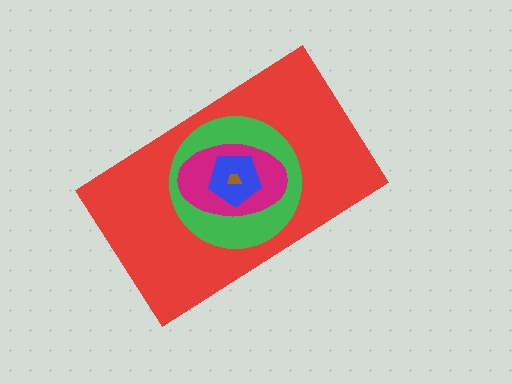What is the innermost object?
The brown trapezoid.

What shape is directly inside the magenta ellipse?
The blue pentagon.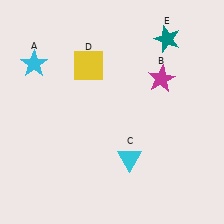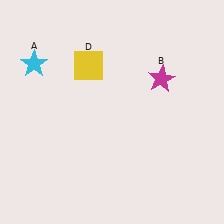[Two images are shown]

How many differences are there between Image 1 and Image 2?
There are 2 differences between the two images.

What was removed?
The teal star (E), the cyan triangle (C) were removed in Image 2.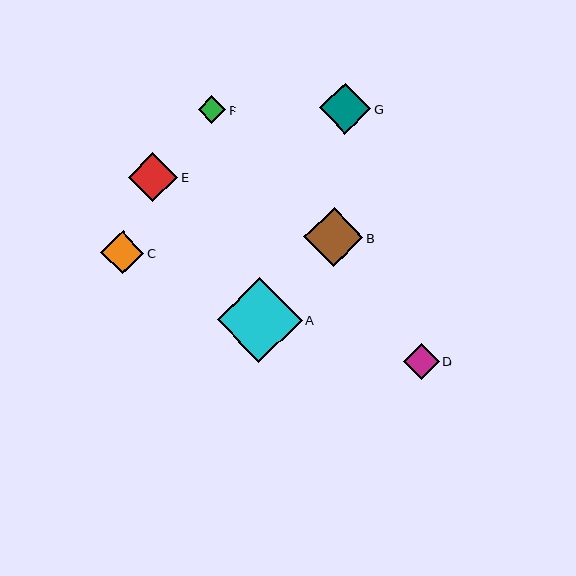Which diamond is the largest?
Diamond A is the largest with a size of approximately 85 pixels.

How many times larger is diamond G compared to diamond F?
Diamond G is approximately 1.8 times the size of diamond F.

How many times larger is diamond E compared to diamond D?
Diamond E is approximately 1.4 times the size of diamond D.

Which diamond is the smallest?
Diamond F is the smallest with a size of approximately 28 pixels.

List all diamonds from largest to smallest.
From largest to smallest: A, B, G, E, C, D, F.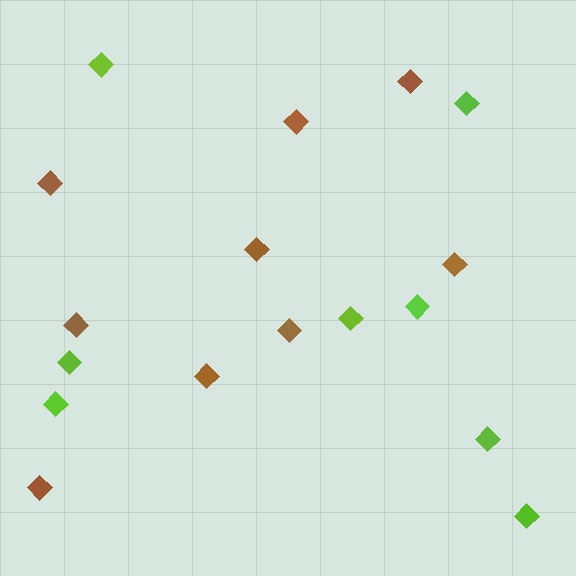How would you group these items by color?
There are 2 groups: one group of brown diamonds (9) and one group of lime diamonds (8).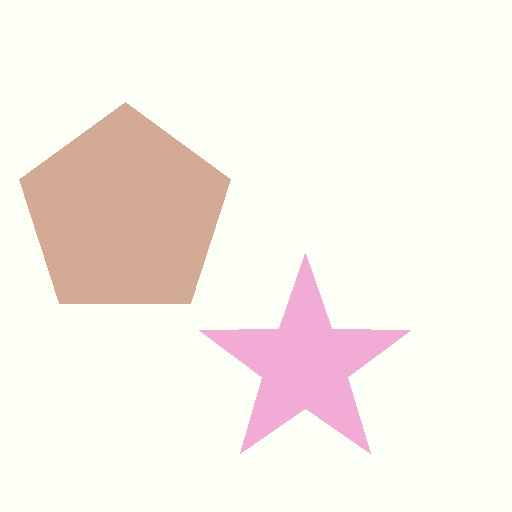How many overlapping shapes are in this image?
There are 2 overlapping shapes in the image.